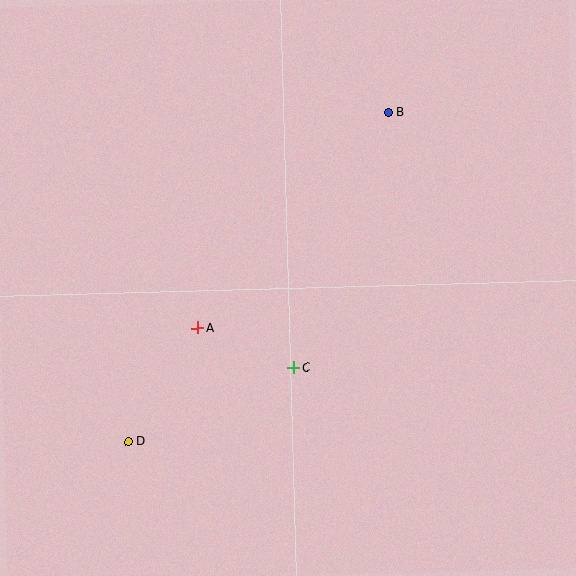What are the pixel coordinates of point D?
Point D is at (128, 442).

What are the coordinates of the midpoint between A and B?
The midpoint between A and B is at (293, 220).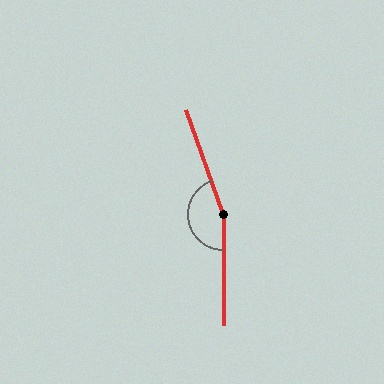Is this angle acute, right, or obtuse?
It is obtuse.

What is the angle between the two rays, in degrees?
Approximately 160 degrees.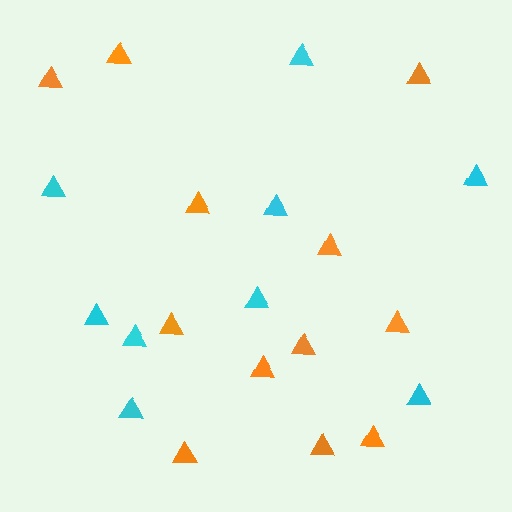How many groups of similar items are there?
There are 2 groups: one group of cyan triangles (9) and one group of orange triangles (12).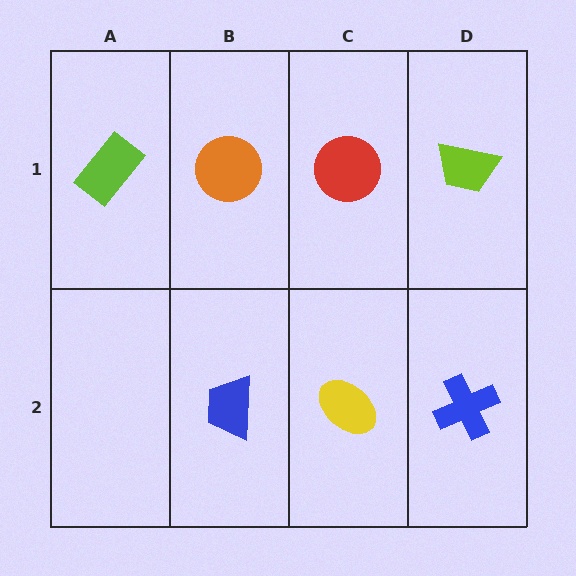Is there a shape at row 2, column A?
No, that cell is empty.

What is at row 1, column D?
A lime trapezoid.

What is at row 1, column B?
An orange circle.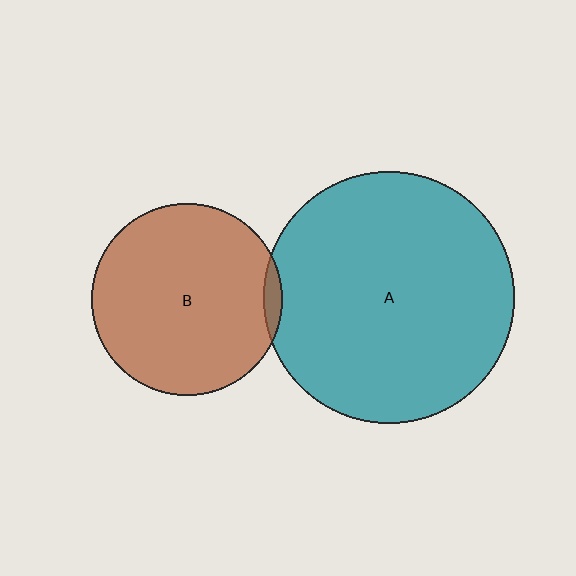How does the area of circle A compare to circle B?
Approximately 1.7 times.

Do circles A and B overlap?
Yes.